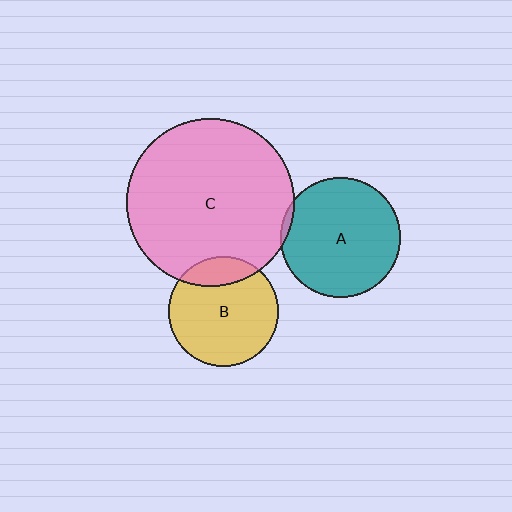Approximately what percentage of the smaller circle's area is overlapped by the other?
Approximately 5%.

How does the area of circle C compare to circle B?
Approximately 2.3 times.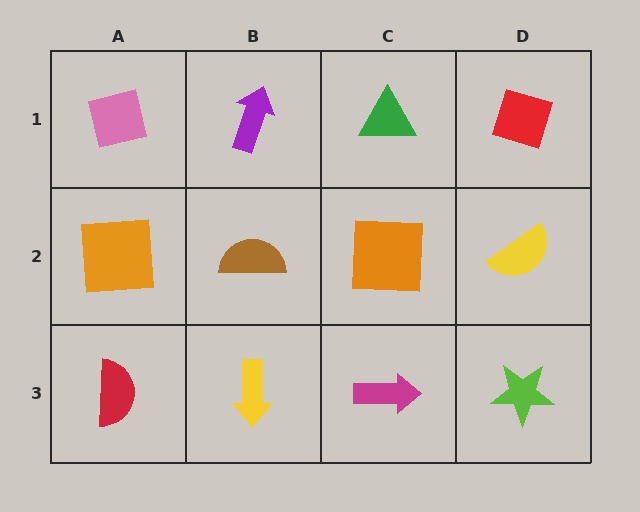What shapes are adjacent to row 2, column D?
A red diamond (row 1, column D), a lime star (row 3, column D), an orange square (row 2, column C).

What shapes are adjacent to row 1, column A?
An orange square (row 2, column A), a purple arrow (row 1, column B).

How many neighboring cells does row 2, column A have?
3.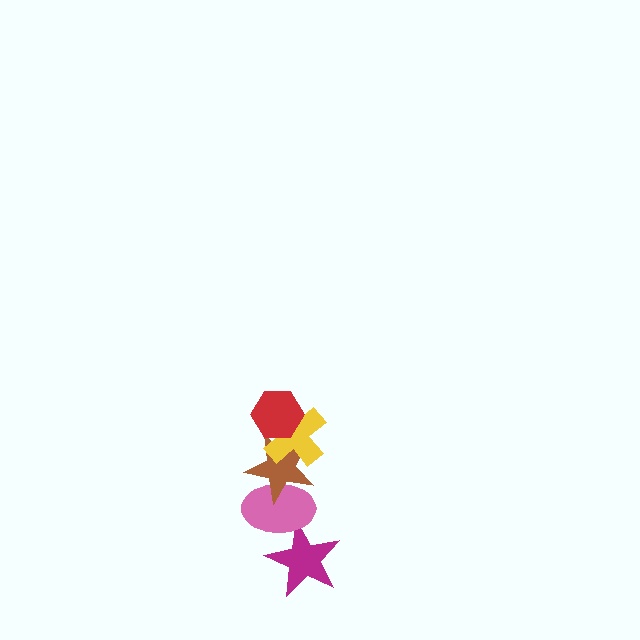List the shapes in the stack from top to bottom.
From top to bottom: the red hexagon, the yellow cross, the brown star, the pink ellipse, the magenta star.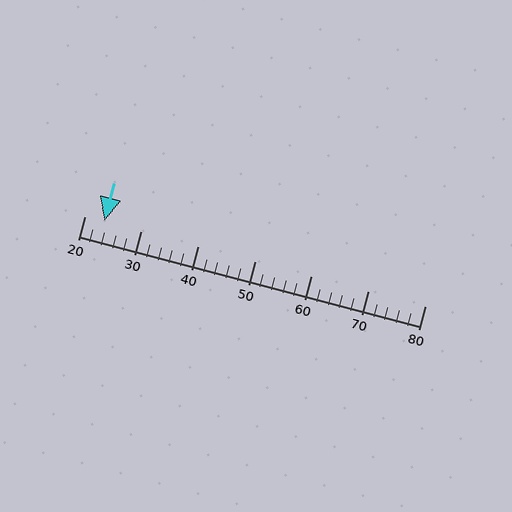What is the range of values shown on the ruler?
The ruler shows values from 20 to 80.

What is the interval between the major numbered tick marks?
The major tick marks are spaced 10 units apart.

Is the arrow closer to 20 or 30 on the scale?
The arrow is closer to 20.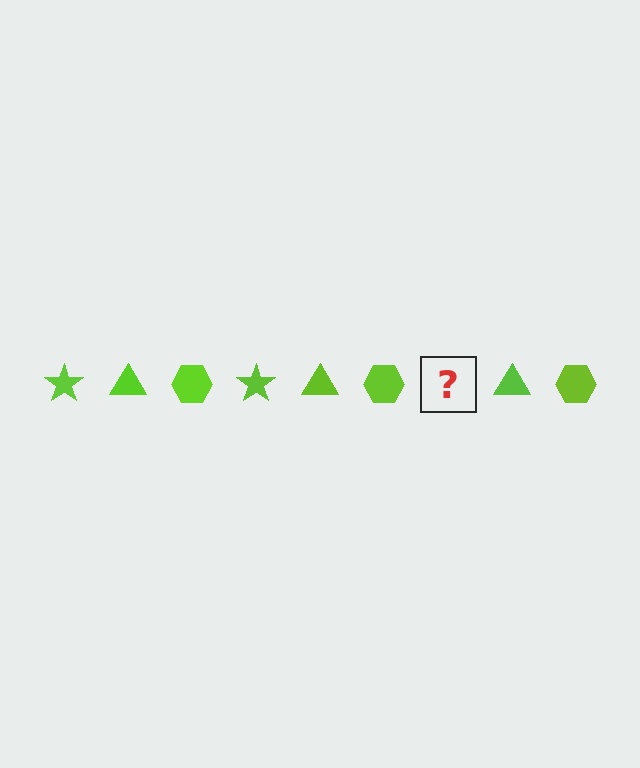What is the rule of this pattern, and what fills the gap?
The rule is that the pattern cycles through star, triangle, hexagon shapes in lime. The gap should be filled with a lime star.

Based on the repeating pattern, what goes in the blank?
The blank should be a lime star.